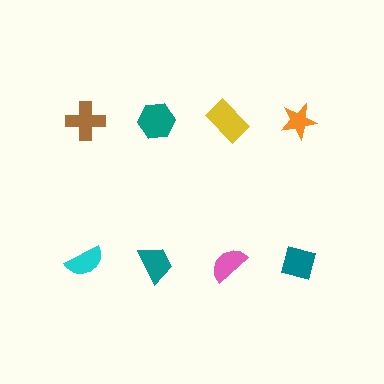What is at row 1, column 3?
A yellow rectangle.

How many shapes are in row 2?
4 shapes.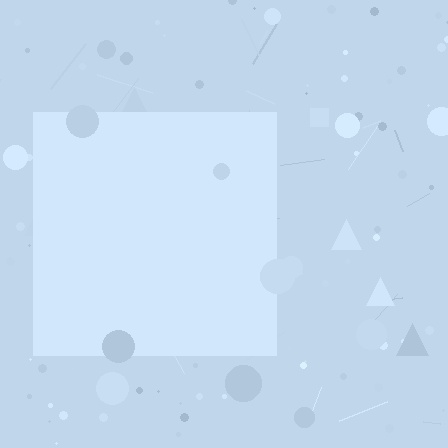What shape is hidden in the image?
A square is hidden in the image.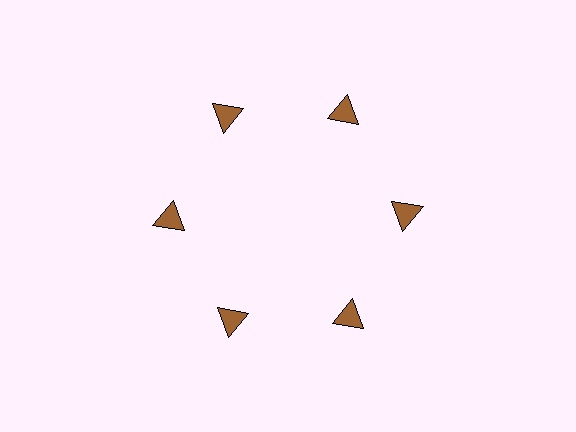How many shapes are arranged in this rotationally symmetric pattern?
There are 6 shapes, arranged in 6 groups of 1.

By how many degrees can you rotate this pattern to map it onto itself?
The pattern maps onto itself every 60 degrees of rotation.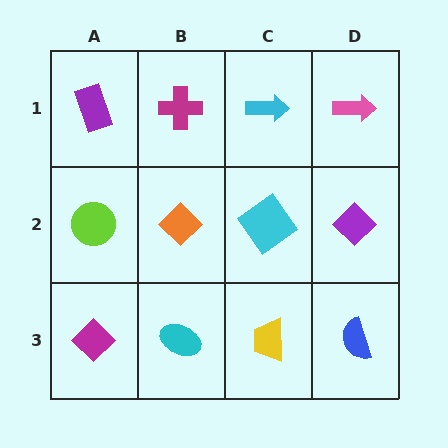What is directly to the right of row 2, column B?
A cyan diamond.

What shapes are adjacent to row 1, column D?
A purple diamond (row 2, column D), a cyan arrow (row 1, column C).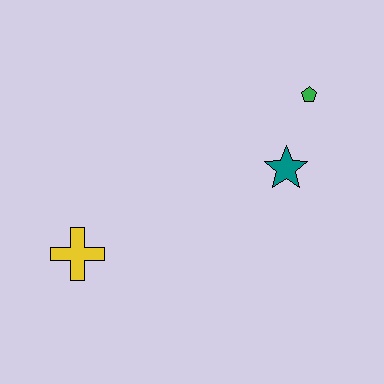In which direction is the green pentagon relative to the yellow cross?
The green pentagon is to the right of the yellow cross.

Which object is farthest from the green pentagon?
The yellow cross is farthest from the green pentagon.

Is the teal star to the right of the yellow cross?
Yes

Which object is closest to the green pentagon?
The teal star is closest to the green pentagon.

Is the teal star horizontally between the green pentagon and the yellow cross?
Yes